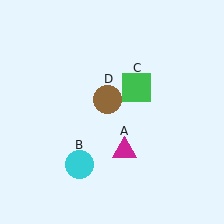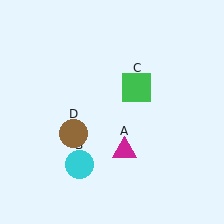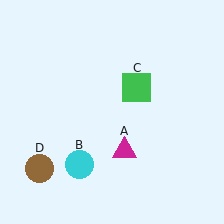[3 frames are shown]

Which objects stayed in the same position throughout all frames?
Magenta triangle (object A) and cyan circle (object B) and green square (object C) remained stationary.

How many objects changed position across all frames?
1 object changed position: brown circle (object D).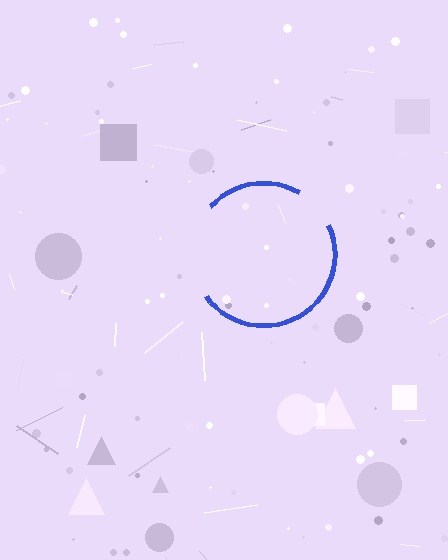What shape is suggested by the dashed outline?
The dashed outline suggests a circle.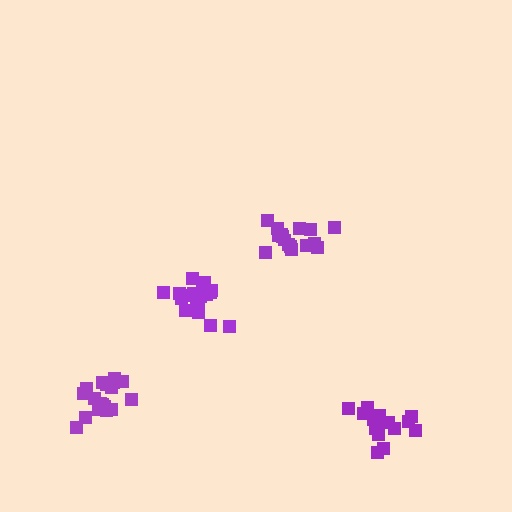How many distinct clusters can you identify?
There are 4 distinct clusters.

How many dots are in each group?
Group 1: 16 dots, Group 2: 18 dots, Group 3: 16 dots, Group 4: 19 dots (69 total).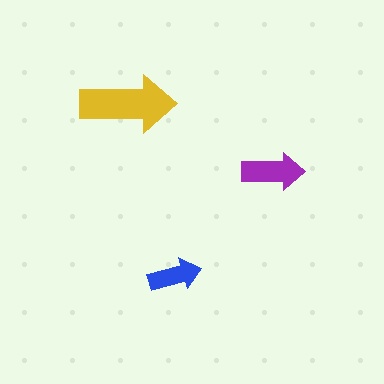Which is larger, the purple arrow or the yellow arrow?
The yellow one.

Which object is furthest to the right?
The purple arrow is rightmost.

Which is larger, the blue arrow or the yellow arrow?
The yellow one.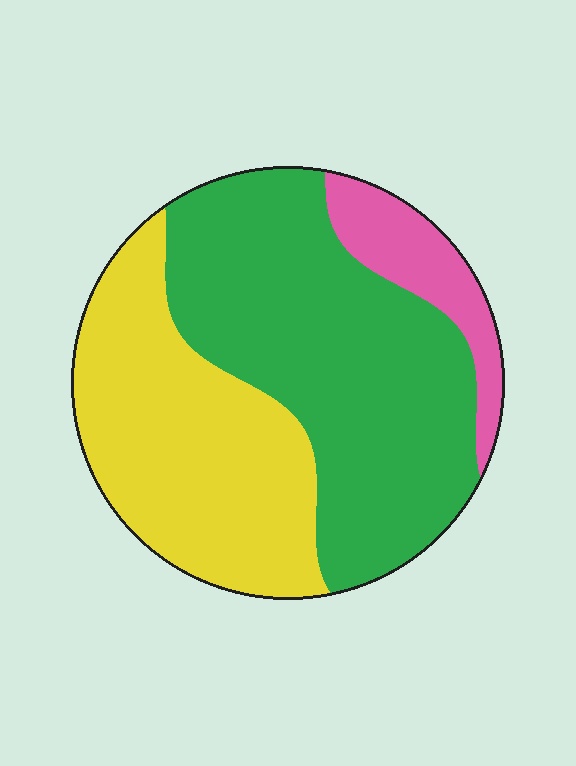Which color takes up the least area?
Pink, at roughly 10%.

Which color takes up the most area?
Green, at roughly 50%.